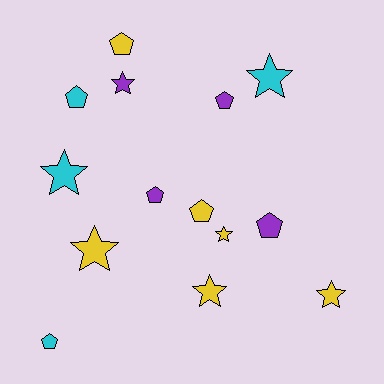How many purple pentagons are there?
There are 3 purple pentagons.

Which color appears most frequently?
Yellow, with 6 objects.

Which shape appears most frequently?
Pentagon, with 7 objects.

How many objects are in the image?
There are 14 objects.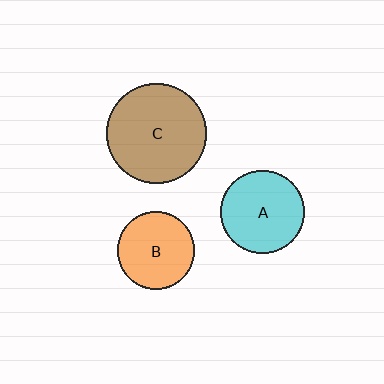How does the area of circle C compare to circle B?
Approximately 1.6 times.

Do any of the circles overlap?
No, none of the circles overlap.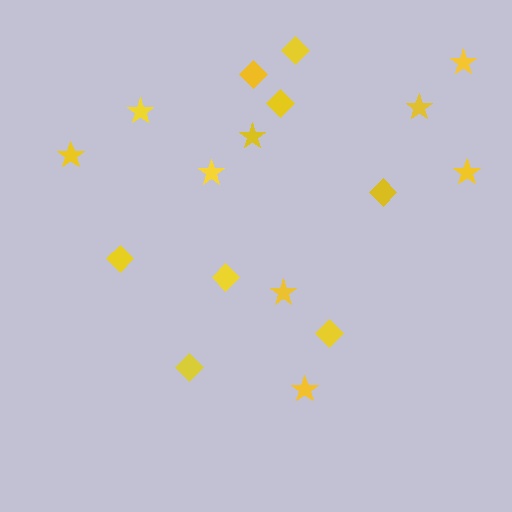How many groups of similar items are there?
There are 2 groups: one group of diamonds (8) and one group of stars (9).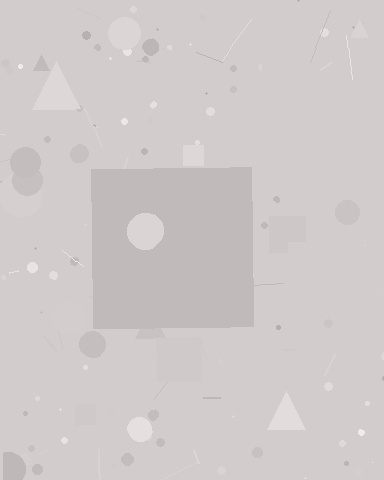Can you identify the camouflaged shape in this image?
The camouflaged shape is a square.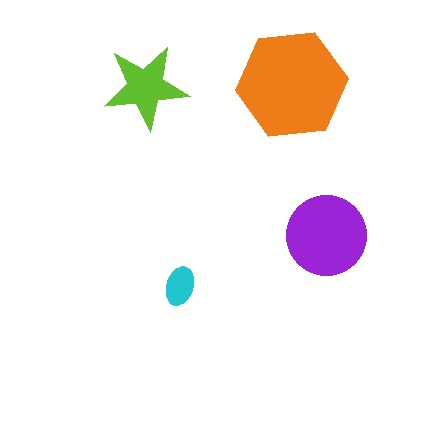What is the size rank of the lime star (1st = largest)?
3rd.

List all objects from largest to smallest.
The orange hexagon, the purple circle, the lime star, the cyan ellipse.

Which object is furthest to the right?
The purple circle is rightmost.